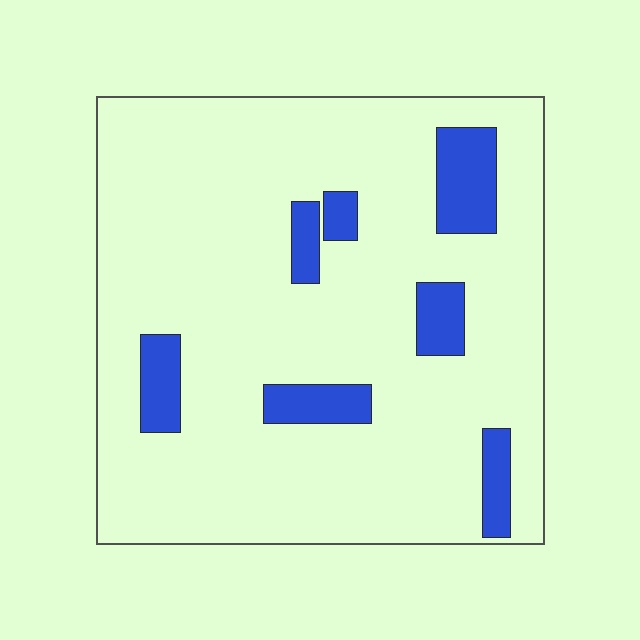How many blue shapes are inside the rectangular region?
7.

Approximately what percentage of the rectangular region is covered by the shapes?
Approximately 15%.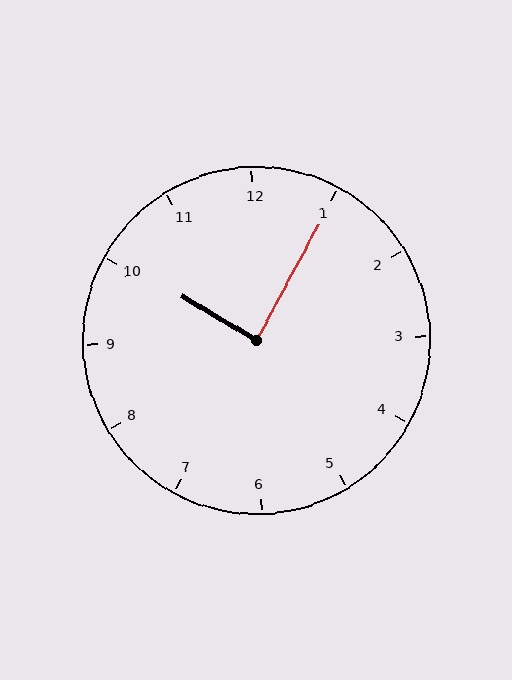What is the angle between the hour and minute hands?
Approximately 88 degrees.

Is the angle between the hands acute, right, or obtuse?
It is right.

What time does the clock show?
10:05.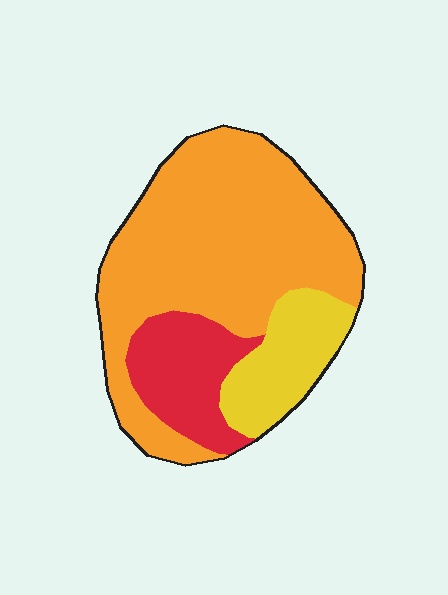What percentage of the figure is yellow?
Yellow covers about 15% of the figure.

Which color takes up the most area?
Orange, at roughly 65%.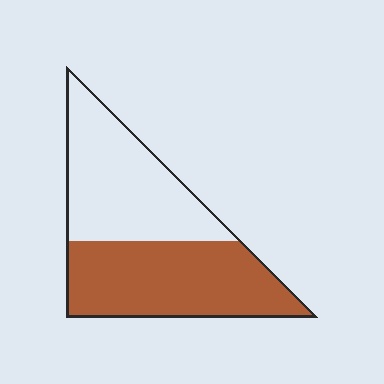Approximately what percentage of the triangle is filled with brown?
Approximately 50%.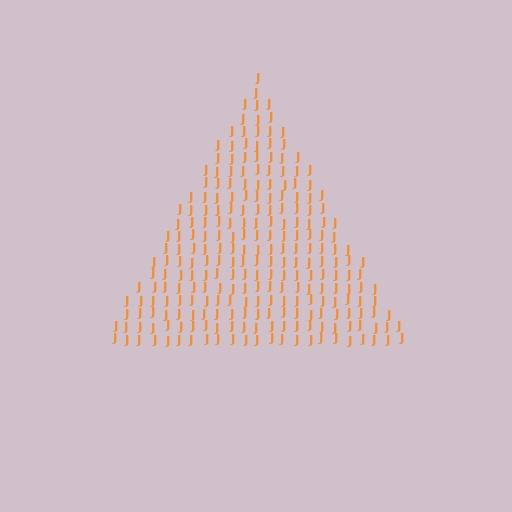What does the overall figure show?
The overall figure shows a triangle.